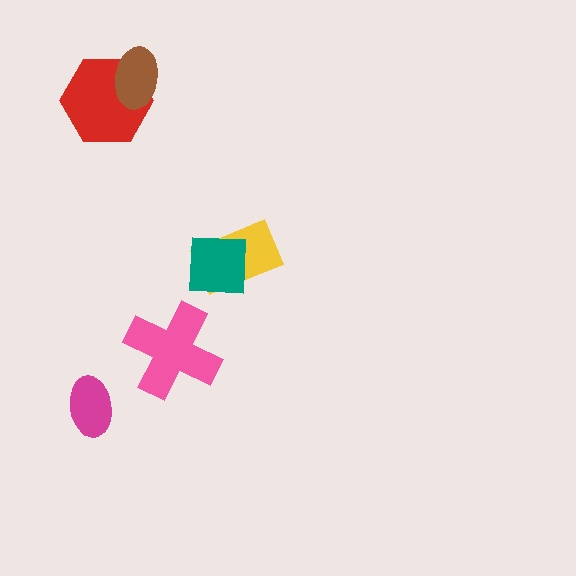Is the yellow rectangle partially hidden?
Yes, it is partially covered by another shape.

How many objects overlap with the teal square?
1 object overlaps with the teal square.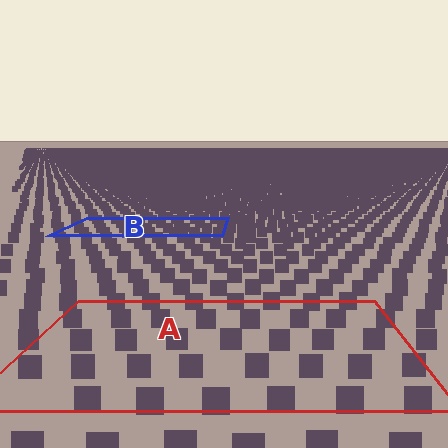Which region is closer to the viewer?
Region A is closer. The texture elements there are larger and more spread out.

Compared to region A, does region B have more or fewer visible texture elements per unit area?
Region B has more texture elements per unit area — they are packed more densely because it is farther away.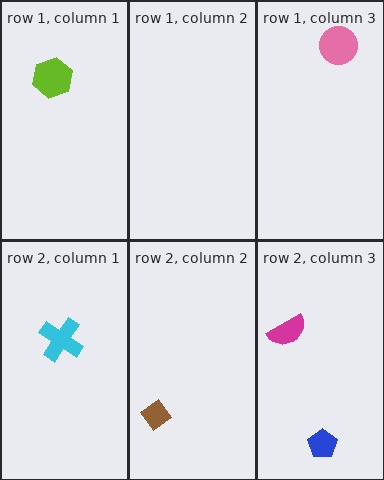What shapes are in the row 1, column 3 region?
The pink circle.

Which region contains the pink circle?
The row 1, column 3 region.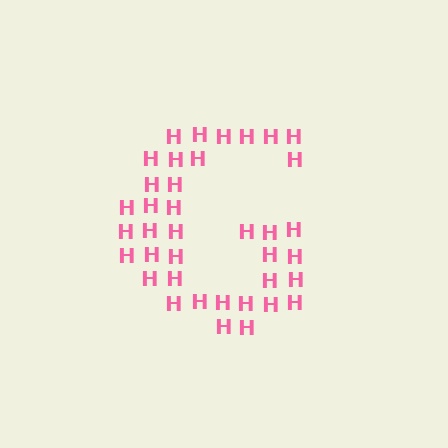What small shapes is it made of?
It is made of small letter H's.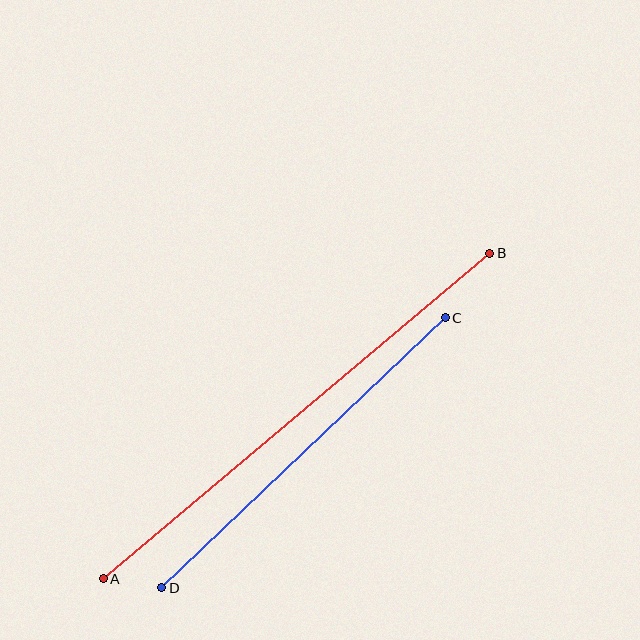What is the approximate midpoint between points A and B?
The midpoint is at approximately (297, 416) pixels.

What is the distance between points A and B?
The distance is approximately 505 pixels.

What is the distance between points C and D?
The distance is approximately 392 pixels.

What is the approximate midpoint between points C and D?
The midpoint is at approximately (304, 453) pixels.